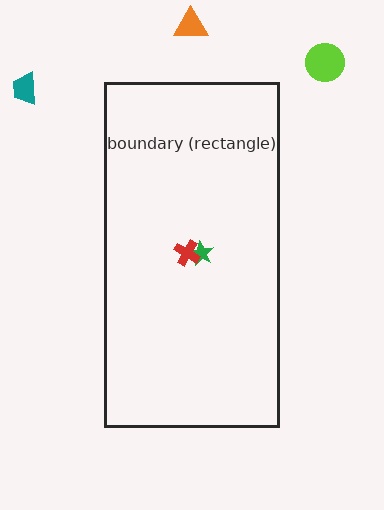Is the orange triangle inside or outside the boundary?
Outside.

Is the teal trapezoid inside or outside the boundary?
Outside.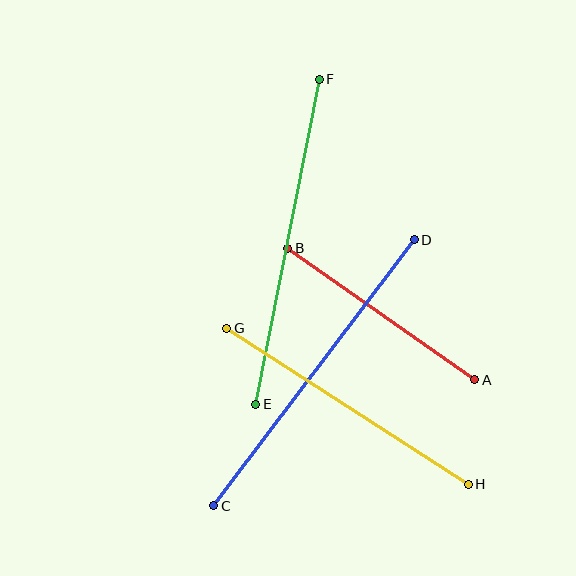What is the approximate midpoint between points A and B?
The midpoint is at approximately (381, 314) pixels.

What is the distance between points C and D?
The distance is approximately 333 pixels.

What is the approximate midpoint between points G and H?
The midpoint is at approximately (348, 406) pixels.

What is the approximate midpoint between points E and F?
The midpoint is at approximately (287, 242) pixels.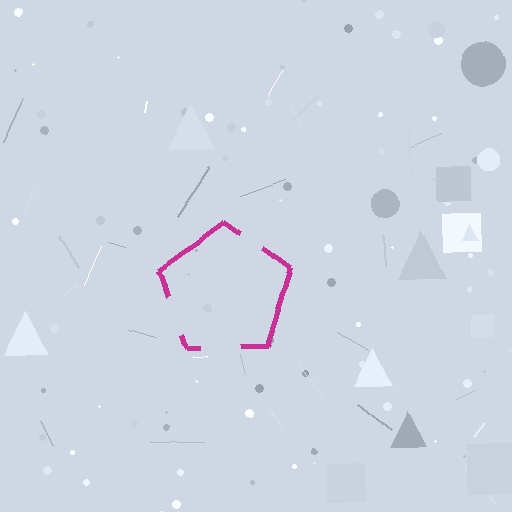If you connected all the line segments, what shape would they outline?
They would outline a pentagon.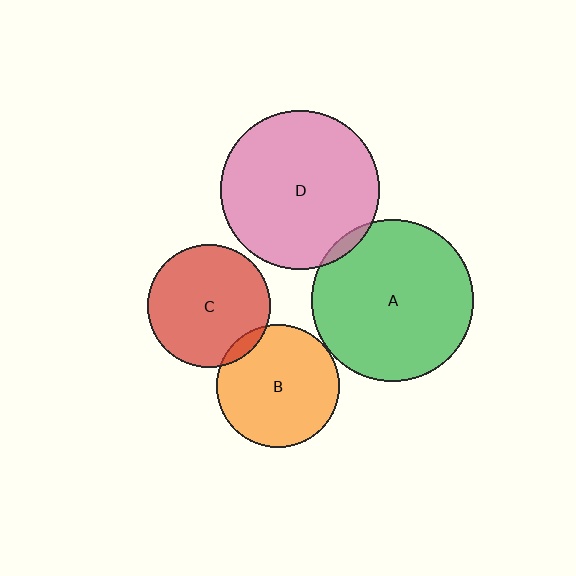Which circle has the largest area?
Circle A (green).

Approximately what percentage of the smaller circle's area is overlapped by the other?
Approximately 5%.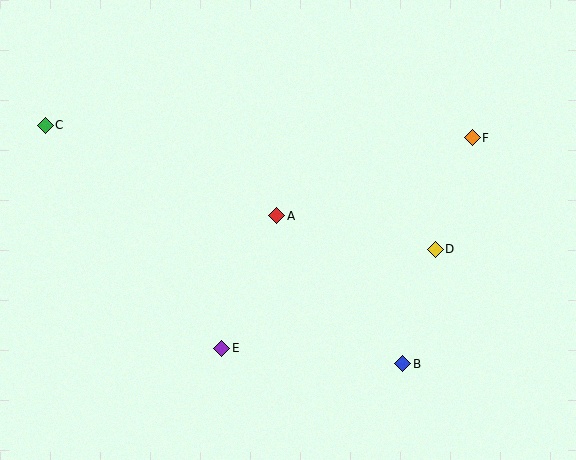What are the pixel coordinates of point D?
Point D is at (435, 249).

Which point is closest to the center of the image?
Point A at (277, 216) is closest to the center.